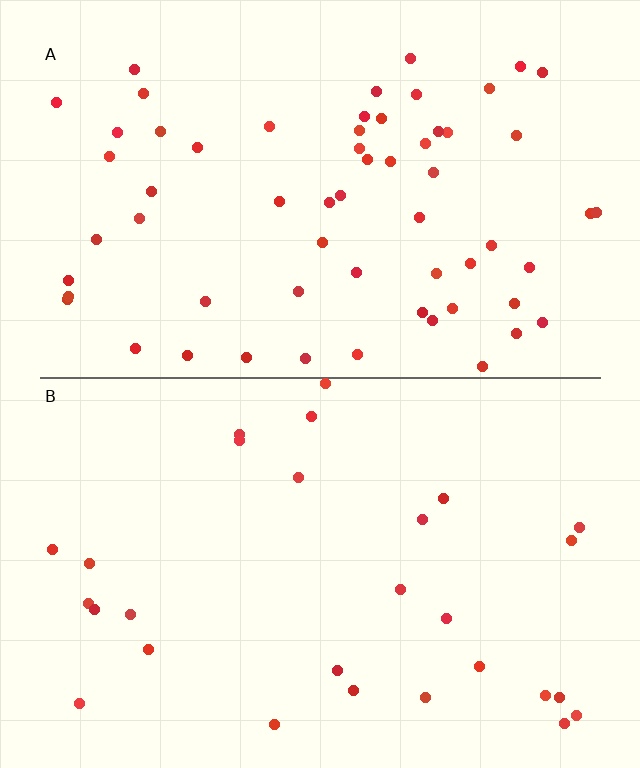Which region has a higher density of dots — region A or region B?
A (the top).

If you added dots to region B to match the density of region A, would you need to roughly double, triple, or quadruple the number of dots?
Approximately double.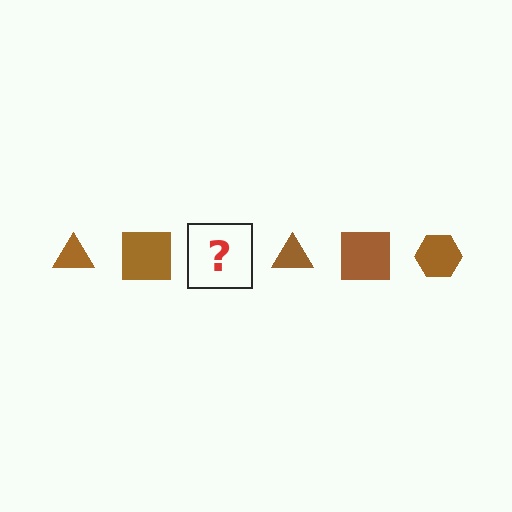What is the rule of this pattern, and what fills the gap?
The rule is that the pattern cycles through triangle, square, hexagon shapes in brown. The gap should be filled with a brown hexagon.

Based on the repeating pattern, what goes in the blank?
The blank should be a brown hexagon.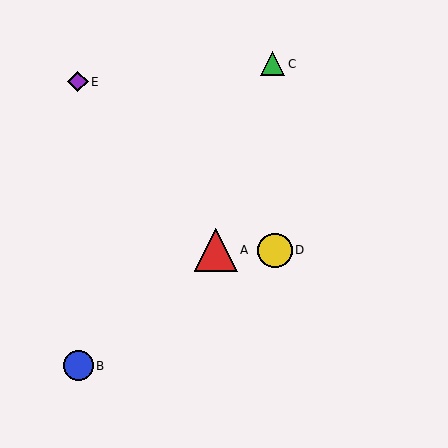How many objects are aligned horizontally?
2 objects (A, D) are aligned horizontally.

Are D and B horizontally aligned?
No, D is at y≈250 and B is at y≈366.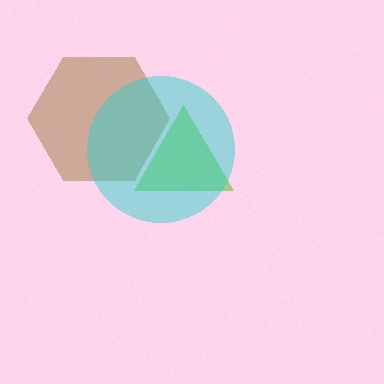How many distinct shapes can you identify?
There are 3 distinct shapes: a lime triangle, a brown hexagon, a cyan circle.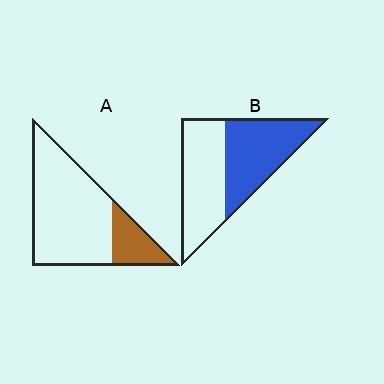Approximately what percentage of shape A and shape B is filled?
A is approximately 20% and B is approximately 50%.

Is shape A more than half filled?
No.